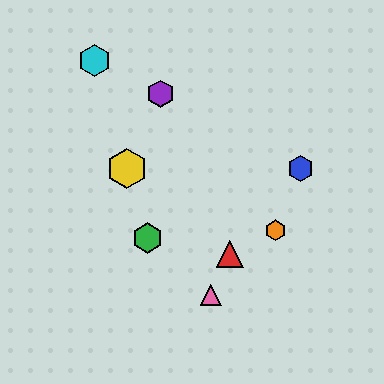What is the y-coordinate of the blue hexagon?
The blue hexagon is at y≈169.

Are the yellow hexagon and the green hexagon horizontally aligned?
No, the yellow hexagon is at y≈169 and the green hexagon is at y≈238.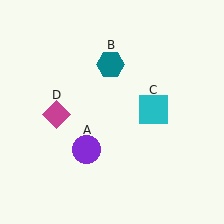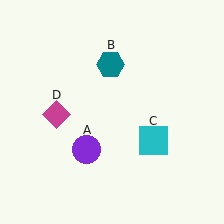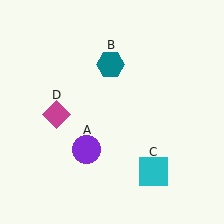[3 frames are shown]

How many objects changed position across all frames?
1 object changed position: cyan square (object C).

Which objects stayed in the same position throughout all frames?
Purple circle (object A) and teal hexagon (object B) and magenta diamond (object D) remained stationary.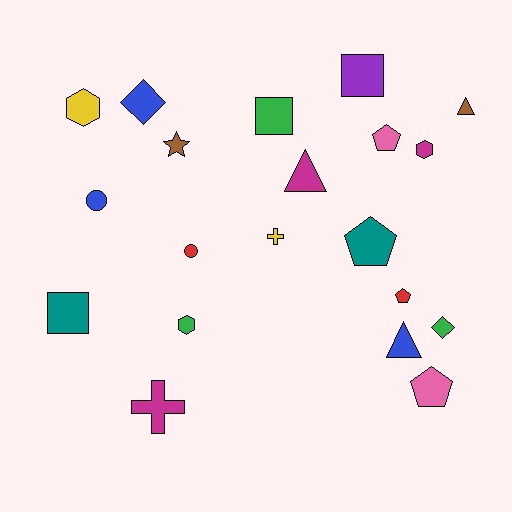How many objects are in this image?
There are 20 objects.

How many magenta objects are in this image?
There are 3 magenta objects.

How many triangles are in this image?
There are 3 triangles.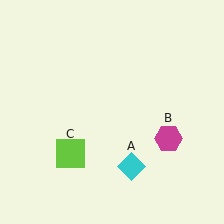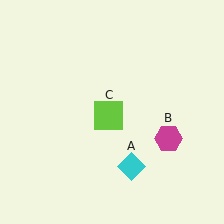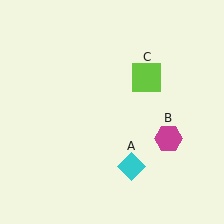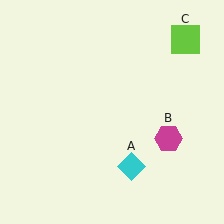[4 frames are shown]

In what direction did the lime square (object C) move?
The lime square (object C) moved up and to the right.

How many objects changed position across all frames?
1 object changed position: lime square (object C).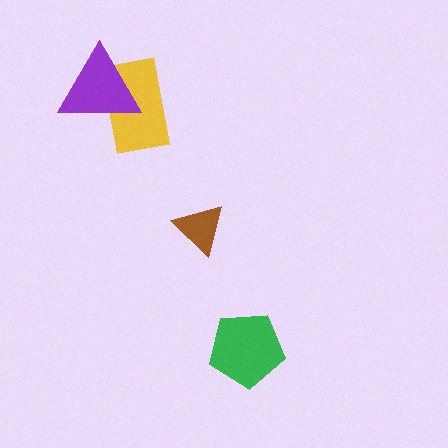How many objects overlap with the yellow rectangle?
1 object overlaps with the yellow rectangle.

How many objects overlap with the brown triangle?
0 objects overlap with the brown triangle.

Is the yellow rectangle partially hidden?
Yes, it is partially covered by another shape.